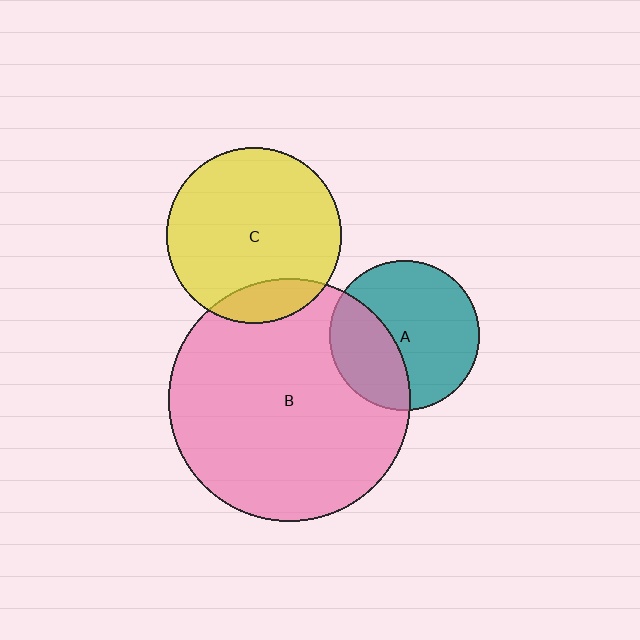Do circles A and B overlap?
Yes.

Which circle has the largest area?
Circle B (pink).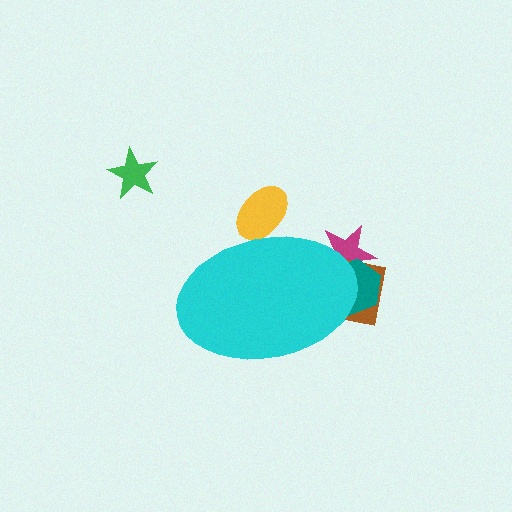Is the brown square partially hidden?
Yes, the brown square is partially hidden behind the cyan ellipse.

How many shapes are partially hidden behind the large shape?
4 shapes are partially hidden.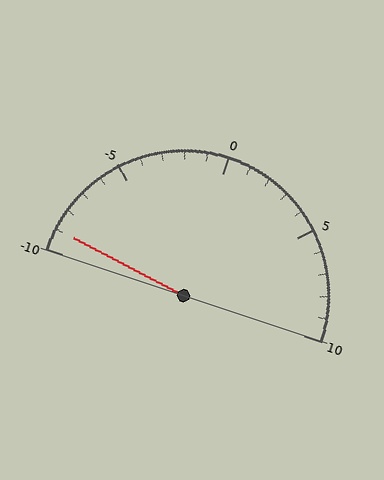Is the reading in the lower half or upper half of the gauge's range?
The reading is in the lower half of the range (-10 to 10).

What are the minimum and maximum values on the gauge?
The gauge ranges from -10 to 10.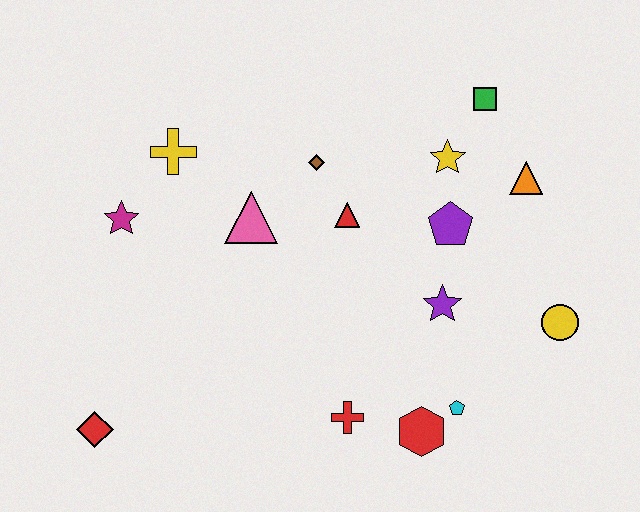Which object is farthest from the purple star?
The red diamond is farthest from the purple star.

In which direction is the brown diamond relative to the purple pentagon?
The brown diamond is to the left of the purple pentagon.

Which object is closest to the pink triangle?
The brown diamond is closest to the pink triangle.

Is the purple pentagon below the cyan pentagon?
No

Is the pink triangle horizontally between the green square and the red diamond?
Yes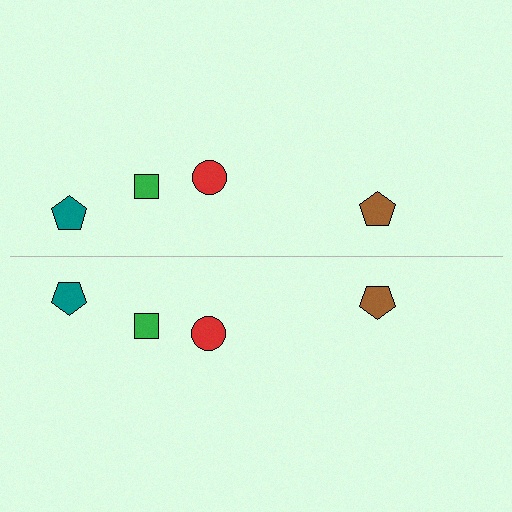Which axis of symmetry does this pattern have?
The pattern has a horizontal axis of symmetry running through the center of the image.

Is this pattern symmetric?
Yes, this pattern has bilateral (reflection) symmetry.